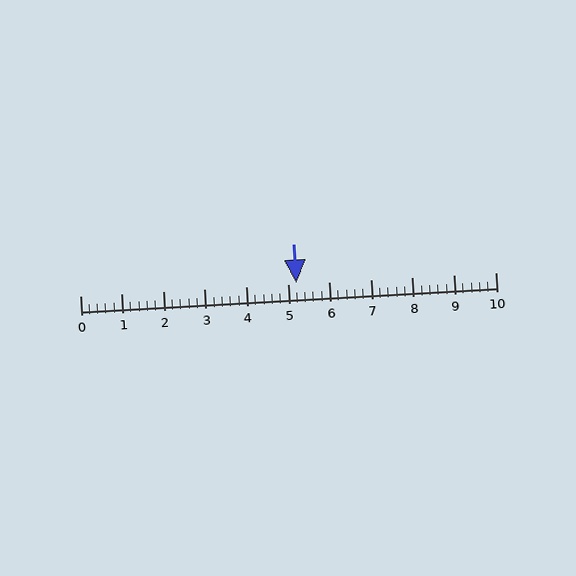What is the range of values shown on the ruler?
The ruler shows values from 0 to 10.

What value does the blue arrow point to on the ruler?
The blue arrow points to approximately 5.2.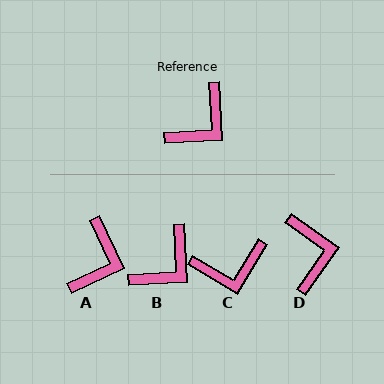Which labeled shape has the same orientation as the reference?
B.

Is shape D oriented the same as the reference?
No, it is off by about 52 degrees.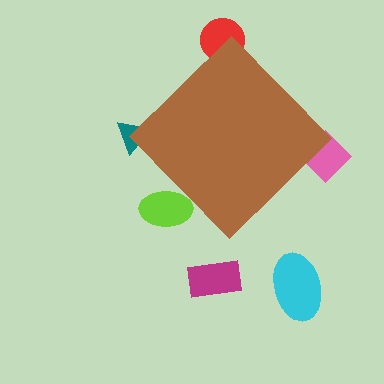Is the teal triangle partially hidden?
Yes, the teal triangle is partially hidden behind the brown diamond.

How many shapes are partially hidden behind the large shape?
4 shapes are partially hidden.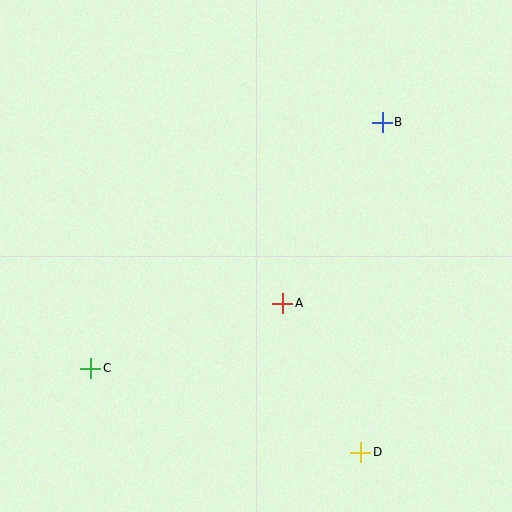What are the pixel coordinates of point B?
Point B is at (382, 122).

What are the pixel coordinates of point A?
Point A is at (283, 304).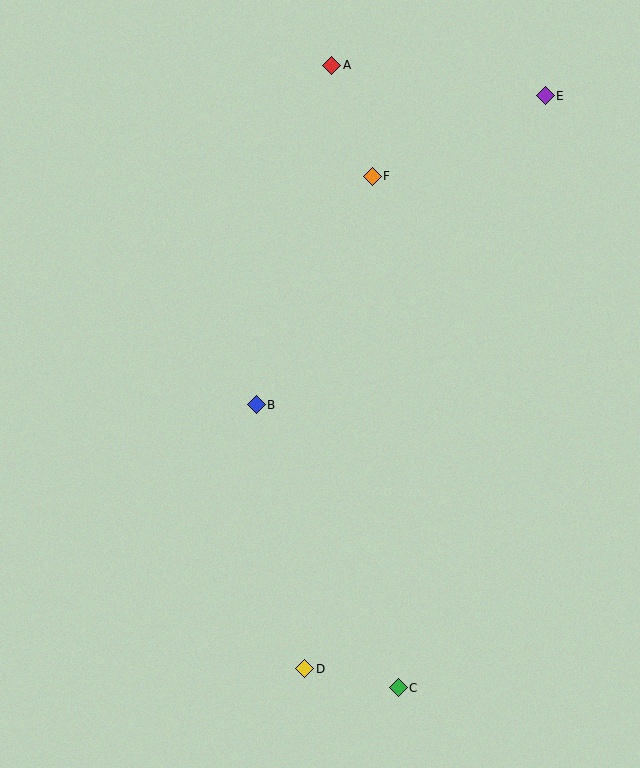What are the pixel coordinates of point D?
Point D is at (305, 669).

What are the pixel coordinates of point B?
Point B is at (256, 405).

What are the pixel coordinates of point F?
Point F is at (372, 177).